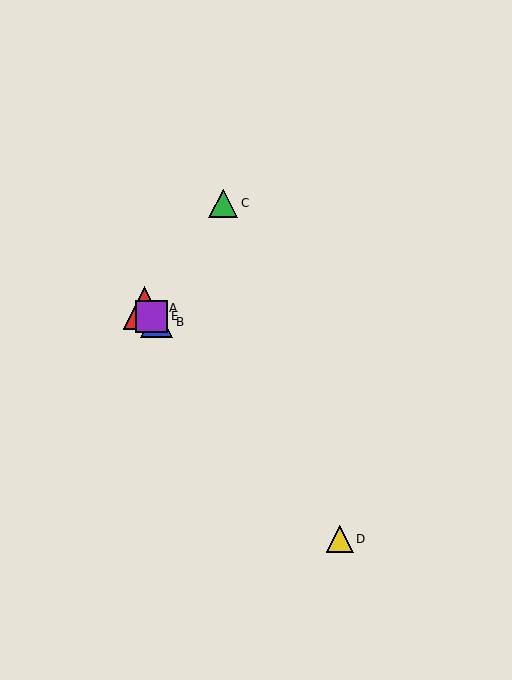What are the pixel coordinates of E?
Object E is at (152, 316).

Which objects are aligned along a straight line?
Objects A, B, D, E are aligned along a straight line.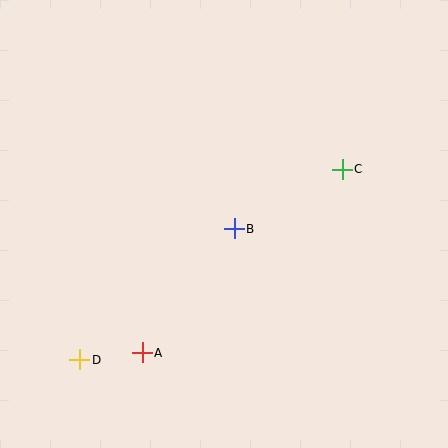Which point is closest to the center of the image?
Point B at (234, 229) is closest to the center.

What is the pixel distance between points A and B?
The distance between A and B is 155 pixels.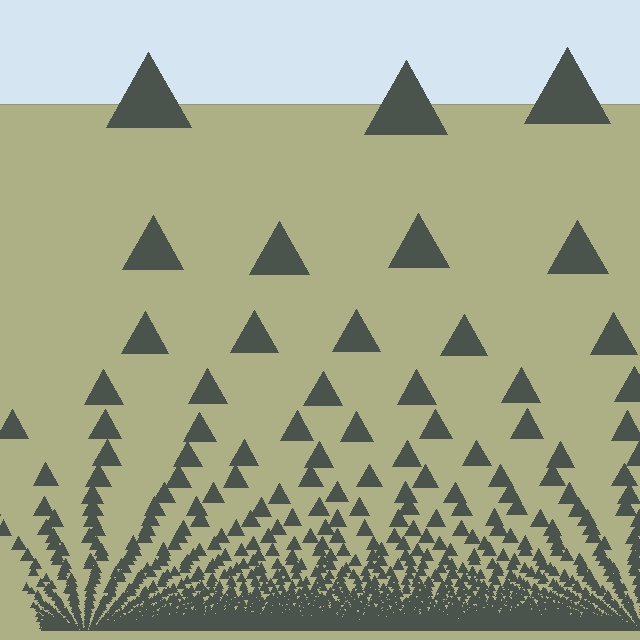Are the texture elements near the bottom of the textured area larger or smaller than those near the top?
Smaller. The gradient is inverted — elements near the bottom are smaller and denser.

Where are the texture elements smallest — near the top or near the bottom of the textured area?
Near the bottom.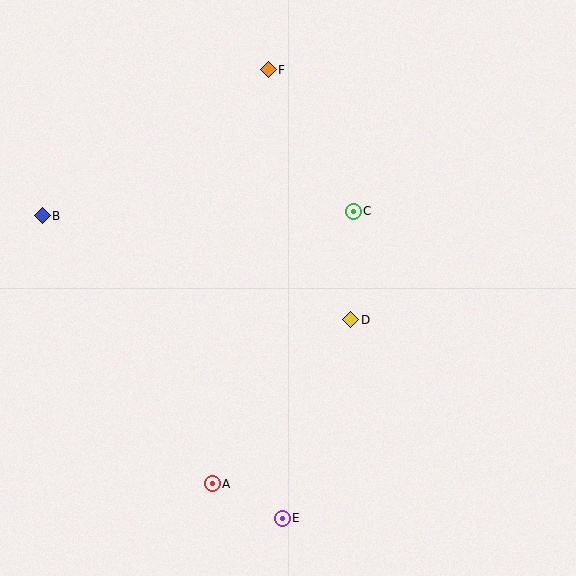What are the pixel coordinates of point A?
Point A is at (212, 484).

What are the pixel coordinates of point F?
Point F is at (268, 70).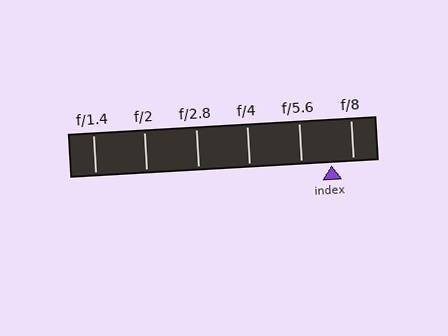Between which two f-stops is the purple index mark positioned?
The index mark is between f/5.6 and f/8.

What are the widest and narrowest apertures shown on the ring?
The widest aperture shown is f/1.4 and the narrowest is f/8.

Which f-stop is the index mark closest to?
The index mark is closest to f/8.